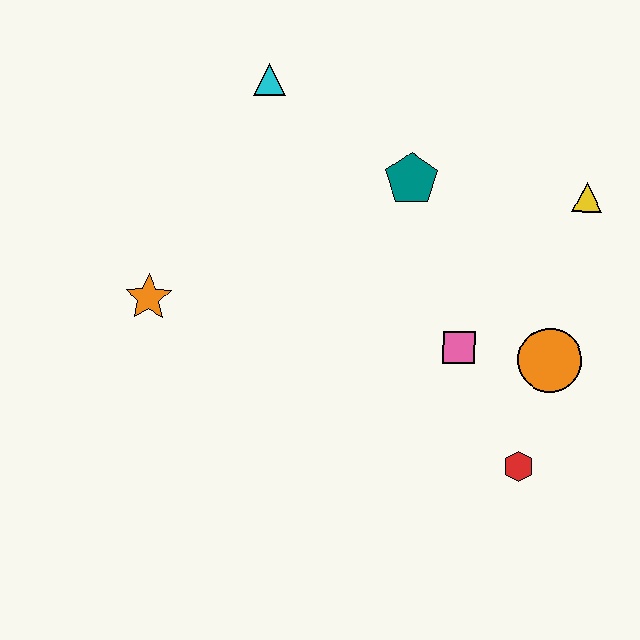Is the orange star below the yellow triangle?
Yes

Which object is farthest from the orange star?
The yellow triangle is farthest from the orange star.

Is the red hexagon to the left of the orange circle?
Yes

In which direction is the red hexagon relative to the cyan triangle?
The red hexagon is below the cyan triangle.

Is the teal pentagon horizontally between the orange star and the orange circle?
Yes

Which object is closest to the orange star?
The cyan triangle is closest to the orange star.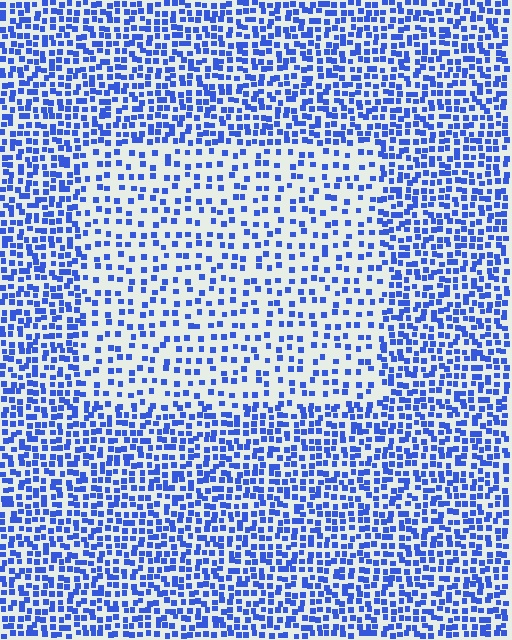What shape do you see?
I see a rectangle.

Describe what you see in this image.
The image contains small blue elements arranged at two different densities. A rectangle-shaped region is visible where the elements are less densely packed than the surrounding area.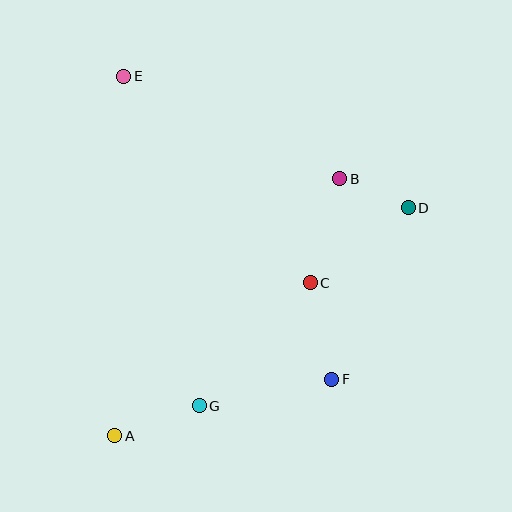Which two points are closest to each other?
Points B and D are closest to each other.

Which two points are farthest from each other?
Points A and D are farthest from each other.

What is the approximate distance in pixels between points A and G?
The distance between A and G is approximately 90 pixels.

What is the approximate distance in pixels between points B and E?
The distance between B and E is approximately 239 pixels.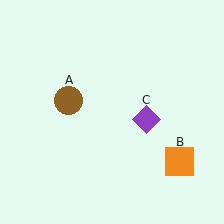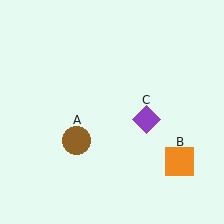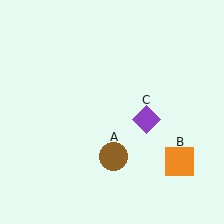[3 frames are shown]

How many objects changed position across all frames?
1 object changed position: brown circle (object A).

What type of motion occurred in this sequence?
The brown circle (object A) rotated counterclockwise around the center of the scene.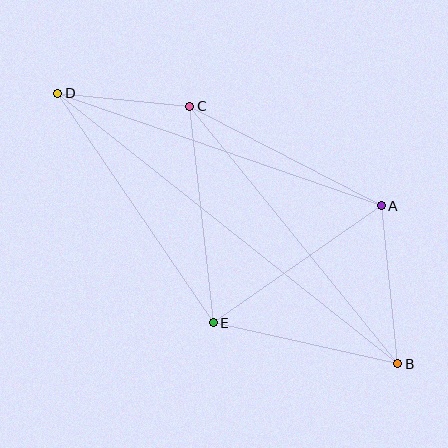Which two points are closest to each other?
Points C and D are closest to each other.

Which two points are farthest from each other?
Points B and D are farthest from each other.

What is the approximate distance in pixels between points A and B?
The distance between A and B is approximately 159 pixels.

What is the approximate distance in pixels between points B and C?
The distance between B and C is approximately 331 pixels.